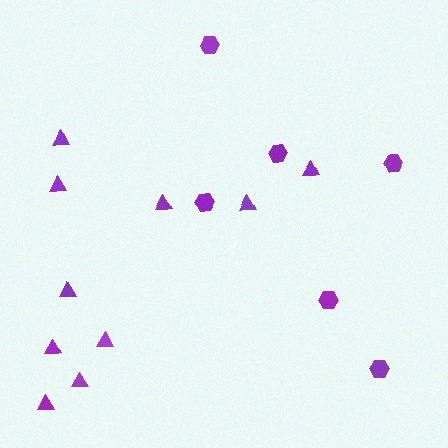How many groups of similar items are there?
There are 2 groups: one group of triangles (10) and one group of hexagons (6).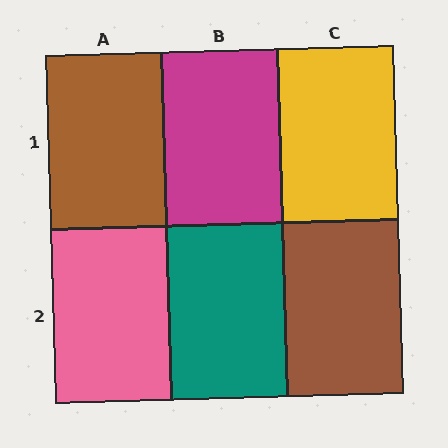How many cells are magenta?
1 cell is magenta.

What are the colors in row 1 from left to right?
Brown, magenta, yellow.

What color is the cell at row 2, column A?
Pink.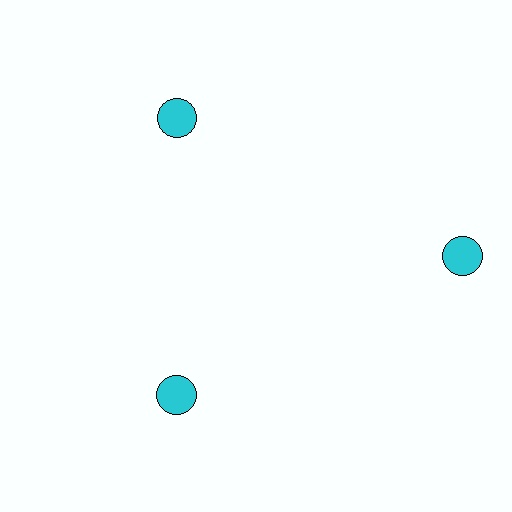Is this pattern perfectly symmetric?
No. The 3 cyan circles are arranged in a ring, but one element near the 3 o'clock position is pushed outward from the center, breaking the 3-fold rotational symmetry.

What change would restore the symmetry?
The symmetry would be restored by moving it inward, back onto the ring so that all 3 circles sit at equal angles and equal distance from the center.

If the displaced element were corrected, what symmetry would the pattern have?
It would have 3-fold rotational symmetry — the pattern would map onto itself every 120 degrees.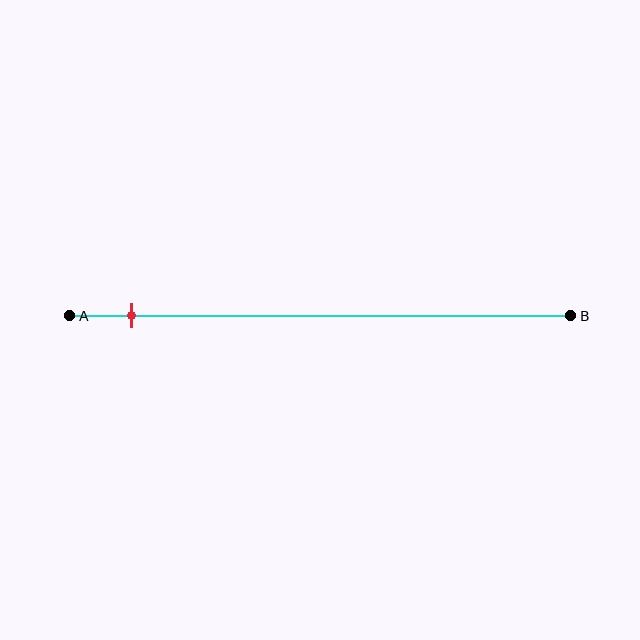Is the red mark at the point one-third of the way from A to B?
No, the mark is at about 10% from A, not at the 33% one-third point.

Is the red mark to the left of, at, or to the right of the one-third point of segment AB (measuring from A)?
The red mark is to the left of the one-third point of segment AB.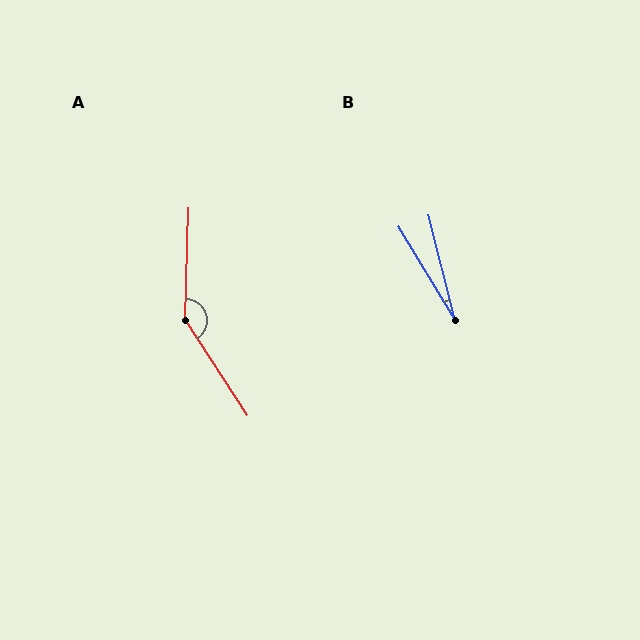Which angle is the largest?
A, at approximately 145 degrees.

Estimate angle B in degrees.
Approximately 17 degrees.